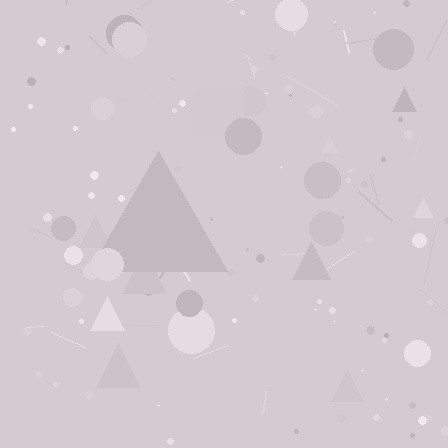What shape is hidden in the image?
A triangle is hidden in the image.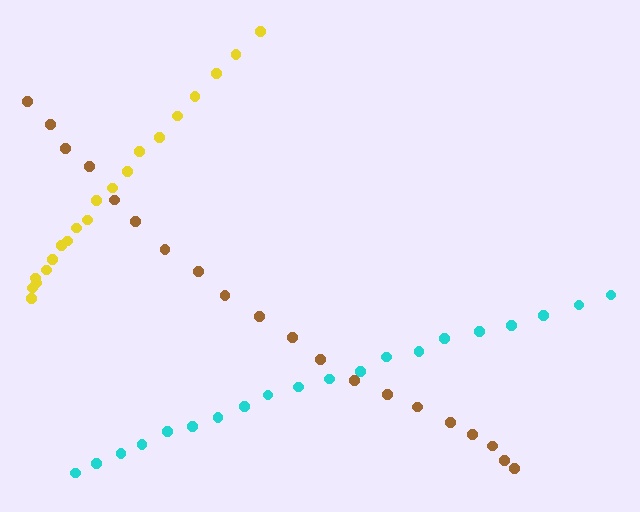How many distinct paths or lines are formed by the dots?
There are 3 distinct paths.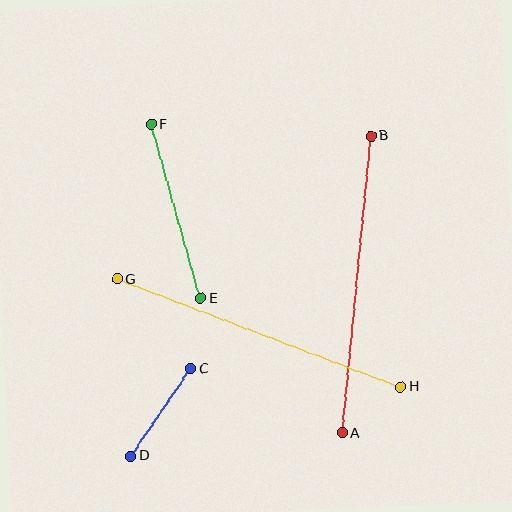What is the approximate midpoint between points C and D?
The midpoint is at approximately (161, 412) pixels.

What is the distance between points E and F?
The distance is approximately 181 pixels.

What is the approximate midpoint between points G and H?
The midpoint is at approximately (259, 333) pixels.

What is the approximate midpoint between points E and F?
The midpoint is at approximately (176, 212) pixels.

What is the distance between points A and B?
The distance is approximately 299 pixels.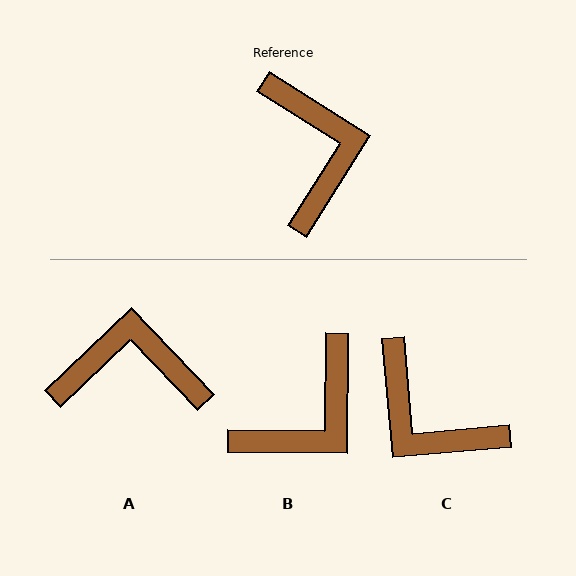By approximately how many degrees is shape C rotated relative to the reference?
Approximately 143 degrees clockwise.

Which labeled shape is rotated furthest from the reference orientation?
C, about 143 degrees away.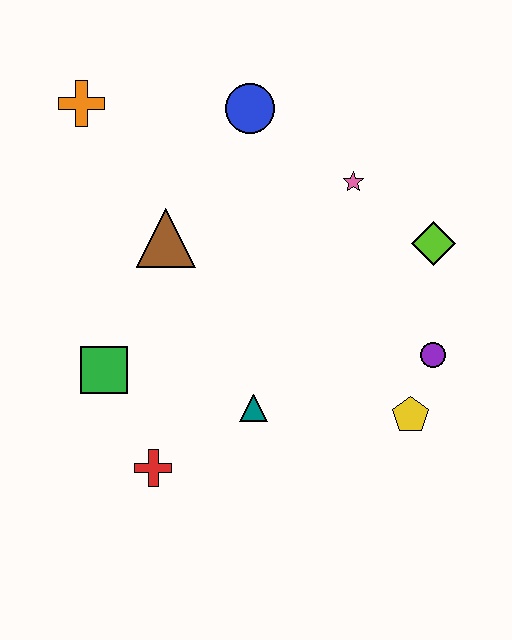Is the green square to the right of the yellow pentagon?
No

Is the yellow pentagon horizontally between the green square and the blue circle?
No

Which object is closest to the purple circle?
The yellow pentagon is closest to the purple circle.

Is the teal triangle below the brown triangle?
Yes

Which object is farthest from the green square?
The lime diamond is farthest from the green square.